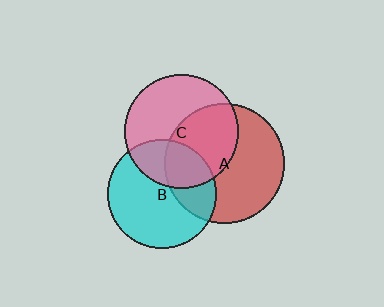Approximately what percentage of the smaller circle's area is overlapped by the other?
Approximately 45%.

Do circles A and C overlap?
Yes.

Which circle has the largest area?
Circle A (red).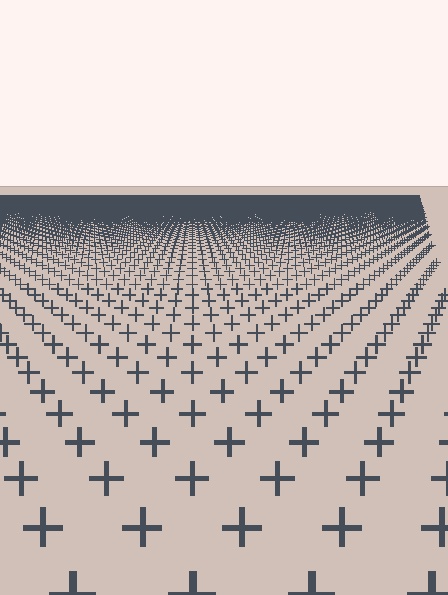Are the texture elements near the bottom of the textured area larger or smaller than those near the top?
Larger. Near the bottom, elements are closer to the viewer and appear at a bigger on-screen size.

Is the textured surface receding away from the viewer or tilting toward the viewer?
The surface is receding away from the viewer. Texture elements get smaller and denser toward the top.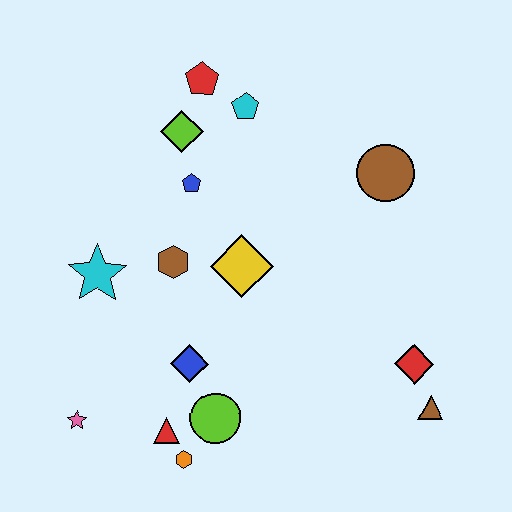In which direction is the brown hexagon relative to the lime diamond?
The brown hexagon is below the lime diamond.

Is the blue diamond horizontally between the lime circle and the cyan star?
Yes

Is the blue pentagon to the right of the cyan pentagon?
No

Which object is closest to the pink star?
The red triangle is closest to the pink star.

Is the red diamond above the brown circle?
No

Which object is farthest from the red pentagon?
The brown triangle is farthest from the red pentagon.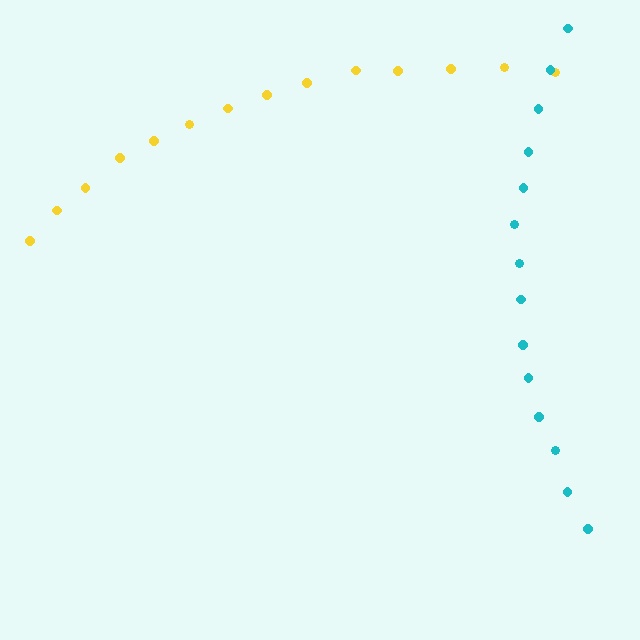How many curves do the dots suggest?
There are 2 distinct paths.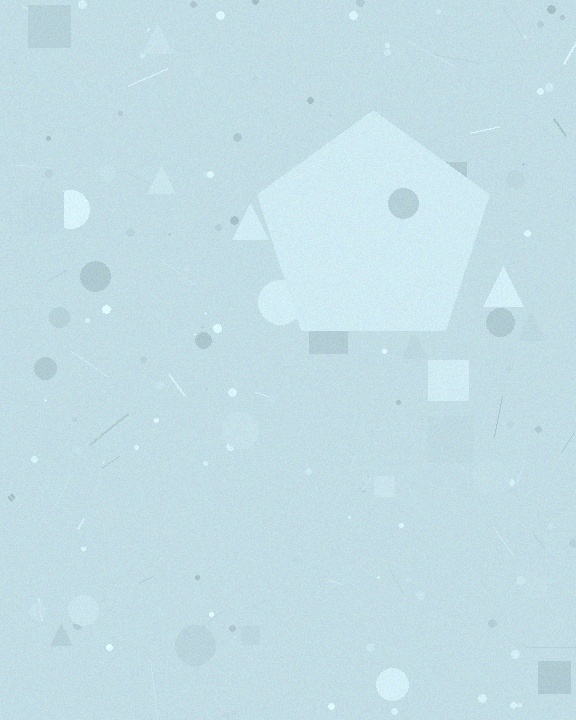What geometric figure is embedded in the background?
A pentagon is embedded in the background.